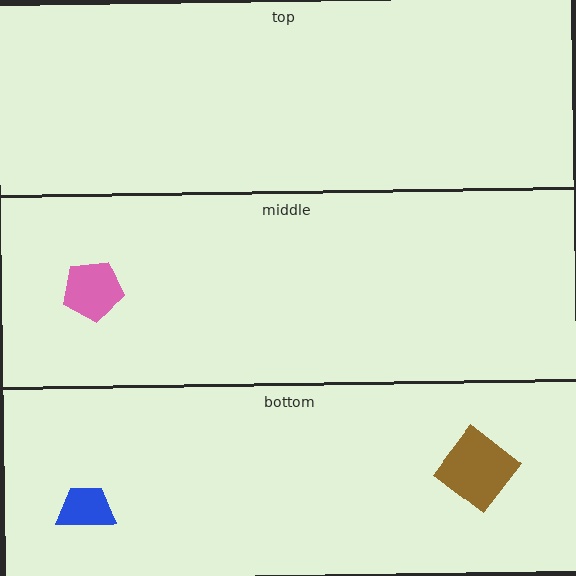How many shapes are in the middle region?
1.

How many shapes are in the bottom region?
2.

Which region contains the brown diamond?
The bottom region.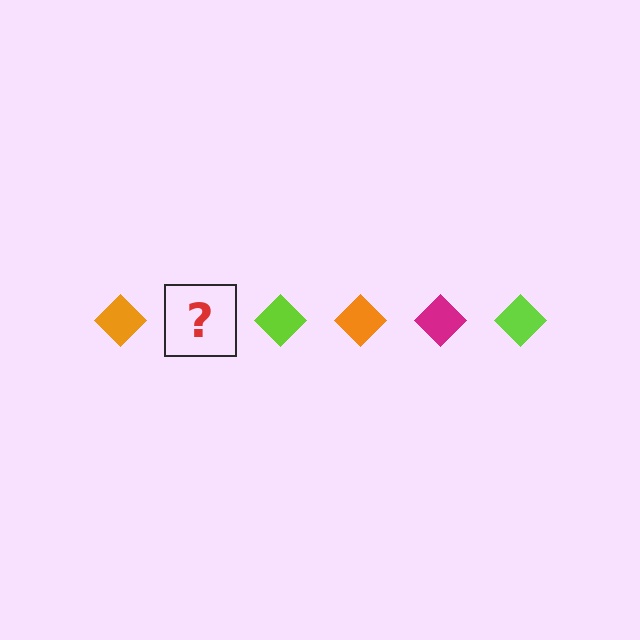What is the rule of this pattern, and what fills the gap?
The rule is that the pattern cycles through orange, magenta, lime diamonds. The gap should be filled with a magenta diamond.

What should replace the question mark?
The question mark should be replaced with a magenta diamond.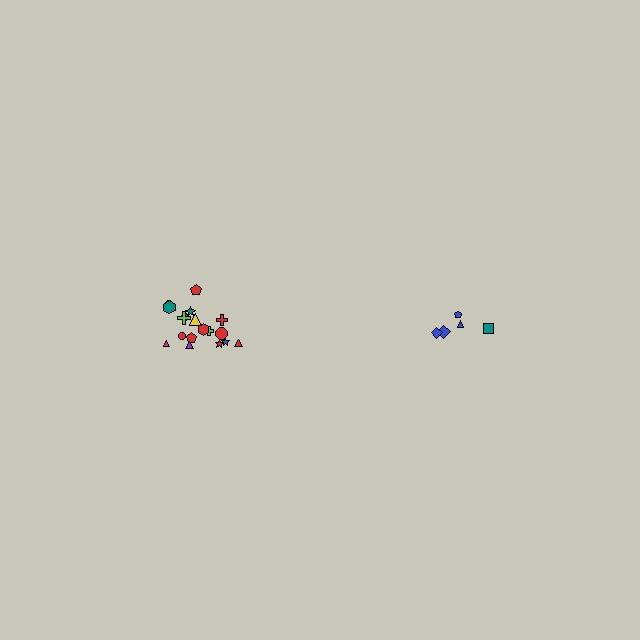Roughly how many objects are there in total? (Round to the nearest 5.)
Roughly 25 objects in total.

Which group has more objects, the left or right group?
The left group.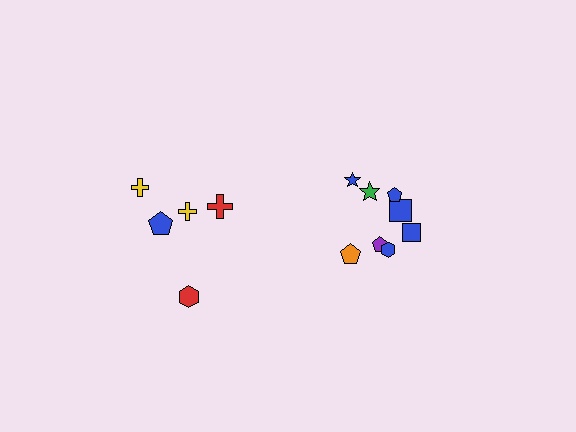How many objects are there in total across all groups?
There are 13 objects.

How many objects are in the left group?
There are 5 objects.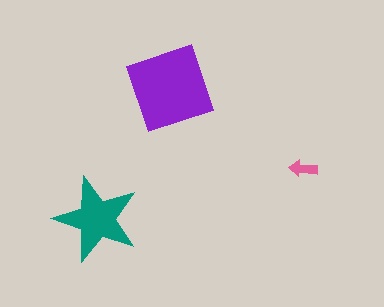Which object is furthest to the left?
The teal star is leftmost.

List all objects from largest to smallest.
The purple diamond, the teal star, the pink arrow.